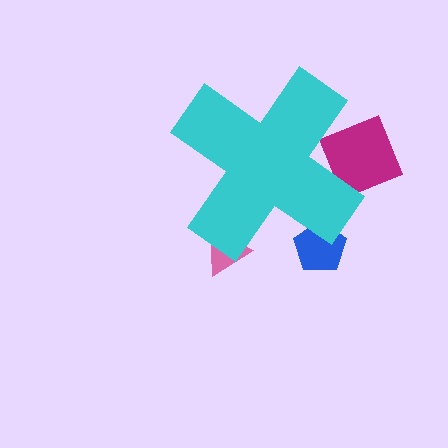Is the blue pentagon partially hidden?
Yes, the blue pentagon is partially hidden behind the cyan cross.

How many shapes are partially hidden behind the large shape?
3 shapes are partially hidden.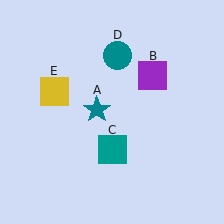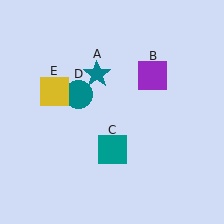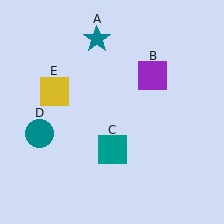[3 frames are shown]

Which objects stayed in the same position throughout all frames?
Purple square (object B) and teal square (object C) and yellow square (object E) remained stationary.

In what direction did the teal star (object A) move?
The teal star (object A) moved up.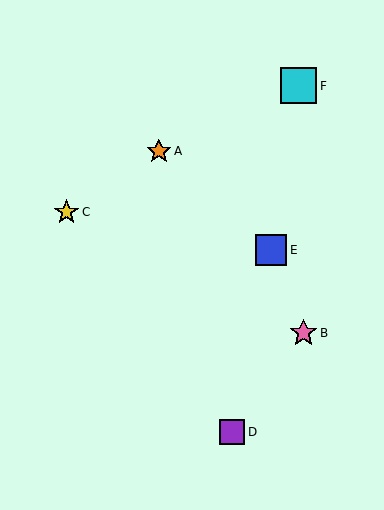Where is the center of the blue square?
The center of the blue square is at (271, 250).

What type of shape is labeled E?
Shape E is a blue square.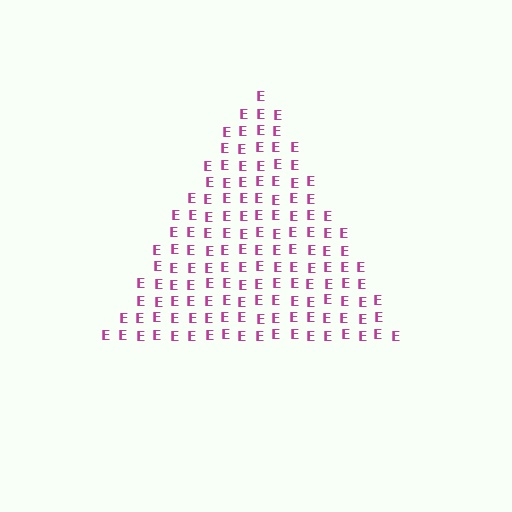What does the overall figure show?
The overall figure shows a triangle.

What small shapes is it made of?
It is made of small letter E's.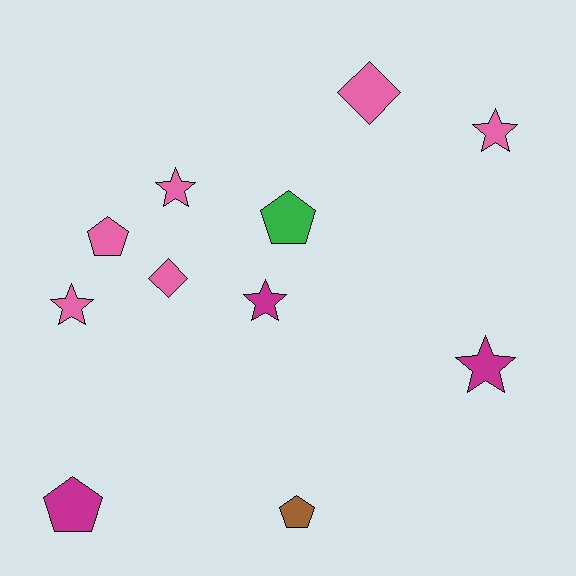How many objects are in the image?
There are 11 objects.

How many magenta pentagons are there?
There is 1 magenta pentagon.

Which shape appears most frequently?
Star, with 5 objects.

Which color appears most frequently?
Pink, with 6 objects.